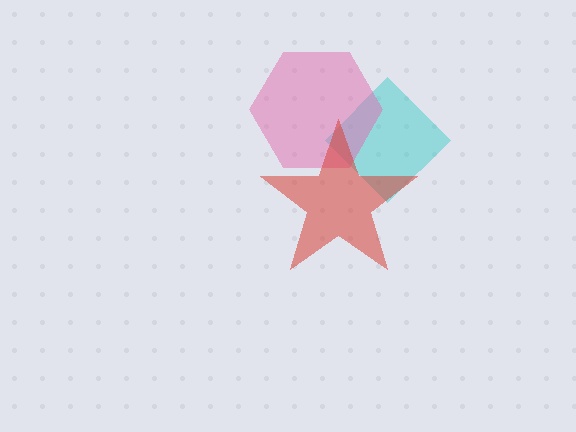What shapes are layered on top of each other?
The layered shapes are: a cyan diamond, a pink hexagon, a red star.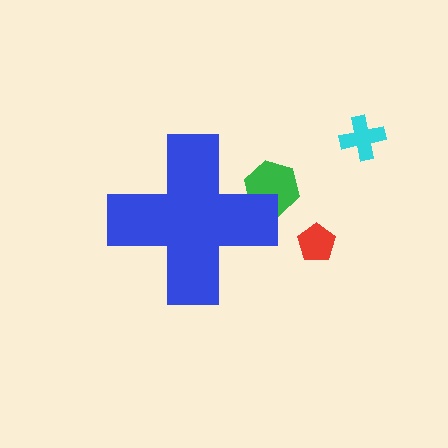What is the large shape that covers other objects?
A blue cross.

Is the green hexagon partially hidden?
Yes, the green hexagon is partially hidden behind the blue cross.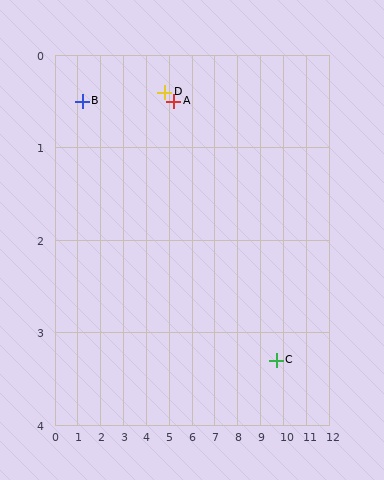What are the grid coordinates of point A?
Point A is at approximately (5.2, 0.5).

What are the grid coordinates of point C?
Point C is at approximately (9.7, 3.3).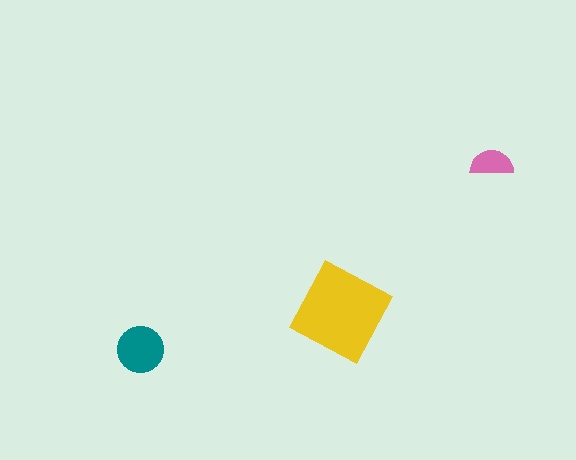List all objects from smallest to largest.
The pink semicircle, the teal circle, the yellow square.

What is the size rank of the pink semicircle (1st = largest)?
3rd.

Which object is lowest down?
The teal circle is bottommost.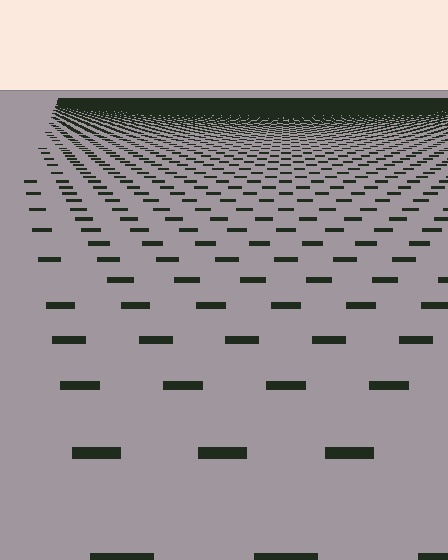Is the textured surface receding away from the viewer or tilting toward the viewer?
The surface is receding away from the viewer. Texture elements get smaller and denser toward the top.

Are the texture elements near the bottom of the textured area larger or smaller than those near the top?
Larger. Near the bottom, elements are closer to the viewer and appear at a bigger on-screen size.